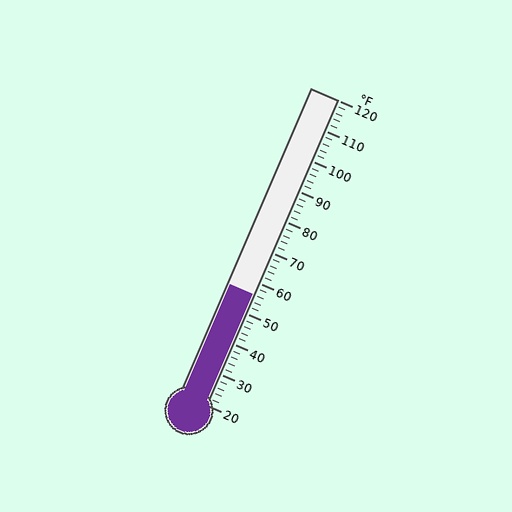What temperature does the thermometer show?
The thermometer shows approximately 56°F.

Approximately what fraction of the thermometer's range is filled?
The thermometer is filled to approximately 35% of its range.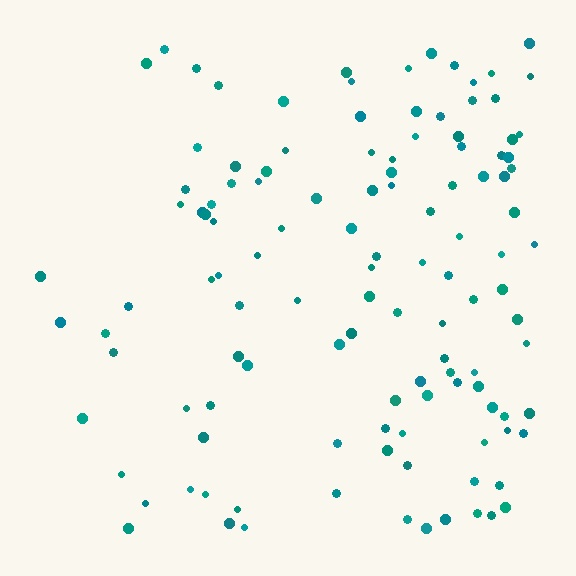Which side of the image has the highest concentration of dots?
The right.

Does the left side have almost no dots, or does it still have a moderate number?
Still a moderate number, just noticeably fewer than the right.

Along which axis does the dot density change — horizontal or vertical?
Horizontal.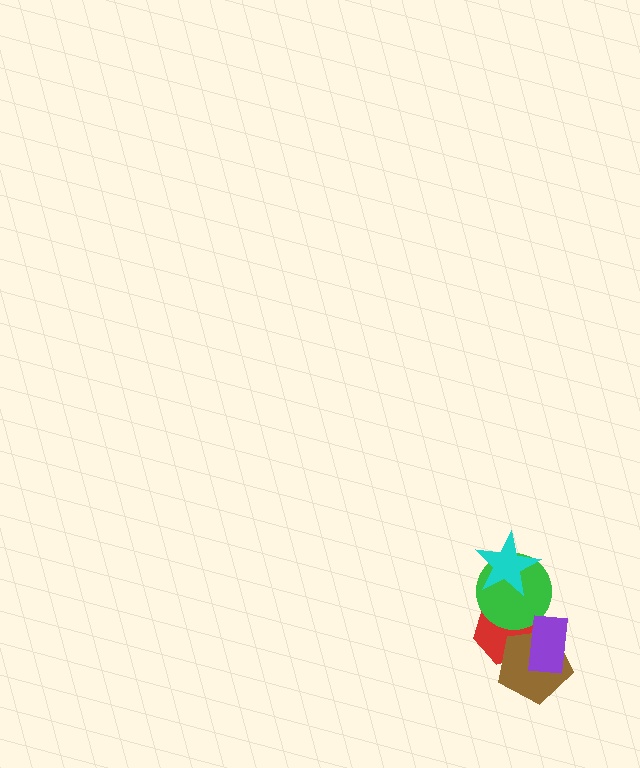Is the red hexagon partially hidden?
Yes, it is partially covered by another shape.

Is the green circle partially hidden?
Yes, it is partially covered by another shape.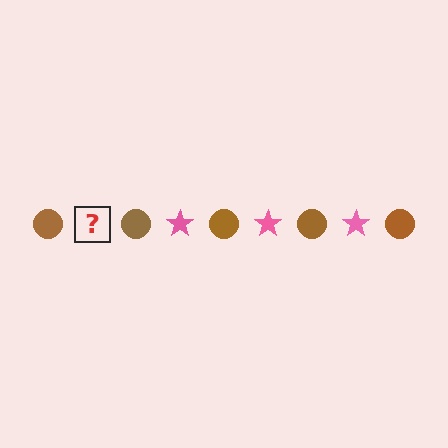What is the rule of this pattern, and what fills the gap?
The rule is that the pattern alternates between brown circle and pink star. The gap should be filled with a pink star.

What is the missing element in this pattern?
The missing element is a pink star.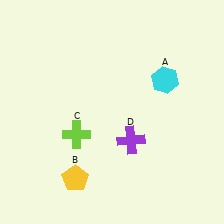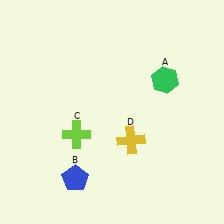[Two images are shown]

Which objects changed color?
A changed from cyan to green. B changed from yellow to blue. D changed from purple to yellow.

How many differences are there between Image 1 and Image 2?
There are 3 differences between the two images.